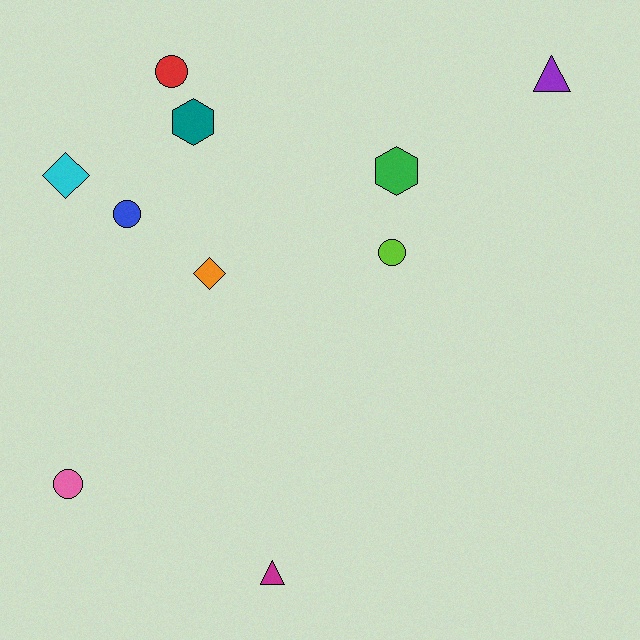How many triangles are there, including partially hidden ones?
There are 2 triangles.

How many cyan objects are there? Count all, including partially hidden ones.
There is 1 cyan object.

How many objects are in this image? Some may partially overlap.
There are 10 objects.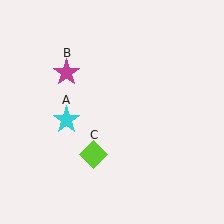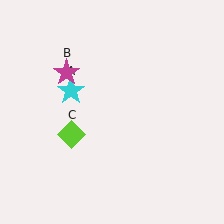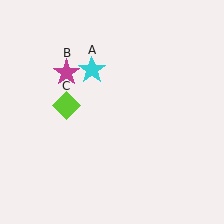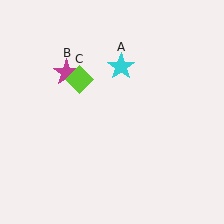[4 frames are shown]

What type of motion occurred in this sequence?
The cyan star (object A), lime diamond (object C) rotated clockwise around the center of the scene.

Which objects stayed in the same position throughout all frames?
Magenta star (object B) remained stationary.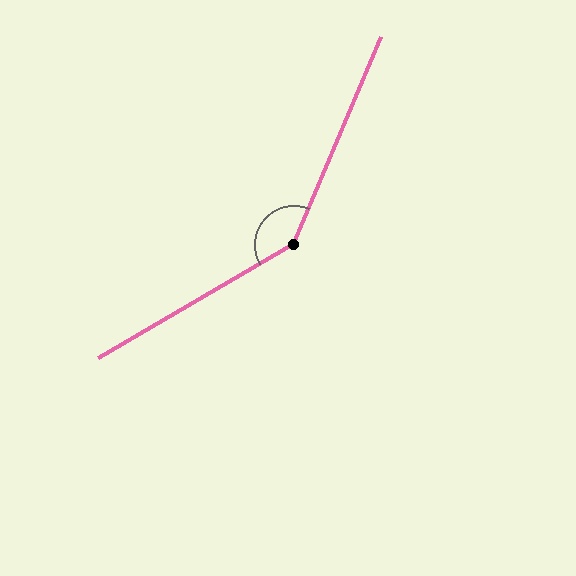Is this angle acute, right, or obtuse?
It is obtuse.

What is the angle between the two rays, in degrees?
Approximately 143 degrees.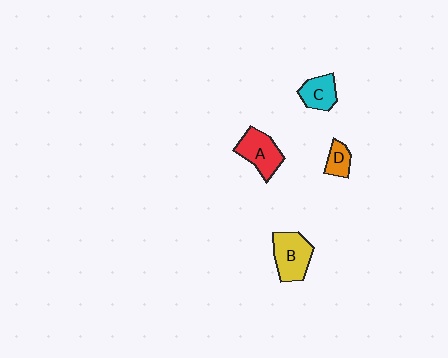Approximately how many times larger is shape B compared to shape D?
Approximately 2.1 times.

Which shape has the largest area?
Shape B (yellow).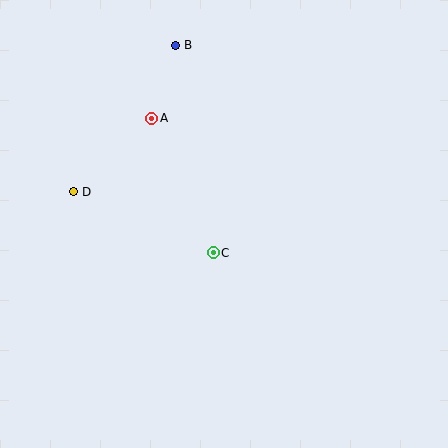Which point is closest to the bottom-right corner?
Point C is closest to the bottom-right corner.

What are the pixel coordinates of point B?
Point B is at (176, 45).